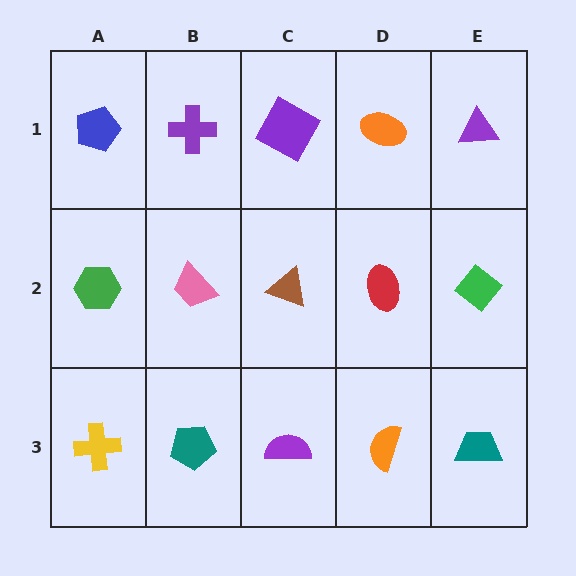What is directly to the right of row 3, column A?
A teal pentagon.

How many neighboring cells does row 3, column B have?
3.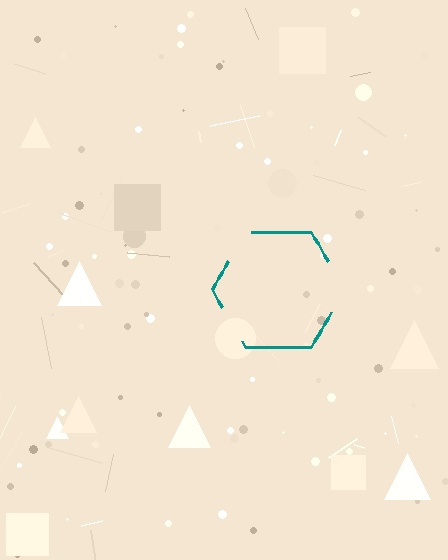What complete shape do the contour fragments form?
The contour fragments form a hexagon.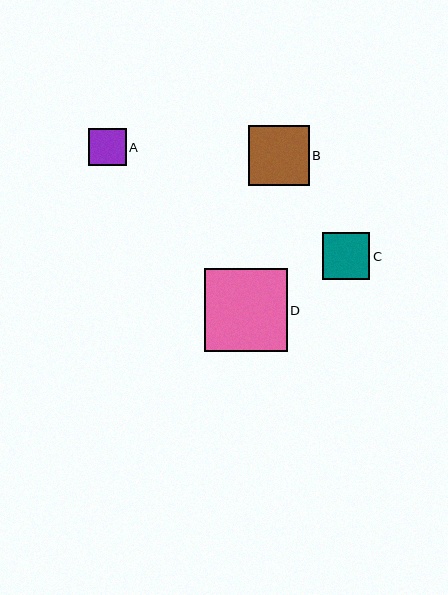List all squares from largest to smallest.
From largest to smallest: D, B, C, A.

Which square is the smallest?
Square A is the smallest with a size of approximately 37 pixels.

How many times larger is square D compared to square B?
Square D is approximately 1.4 times the size of square B.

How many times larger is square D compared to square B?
Square D is approximately 1.4 times the size of square B.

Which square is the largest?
Square D is the largest with a size of approximately 83 pixels.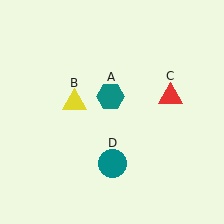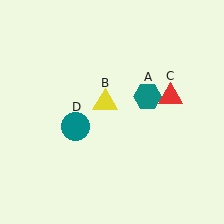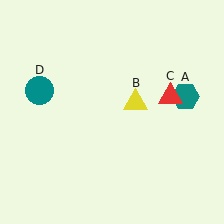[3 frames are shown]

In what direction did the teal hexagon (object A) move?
The teal hexagon (object A) moved right.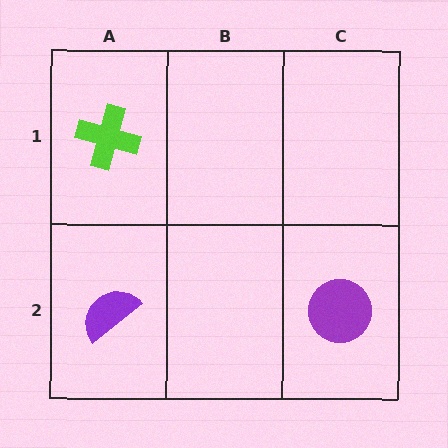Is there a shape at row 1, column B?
No, that cell is empty.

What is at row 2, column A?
A purple semicircle.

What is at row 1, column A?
A lime cross.